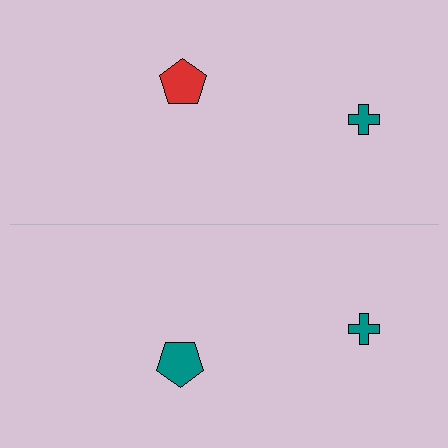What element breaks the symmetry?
The teal pentagon on the bottom side breaks the symmetry — its mirror counterpart is red.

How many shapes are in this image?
There are 4 shapes in this image.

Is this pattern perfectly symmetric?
No, the pattern is not perfectly symmetric. The teal pentagon on the bottom side breaks the symmetry — its mirror counterpart is red.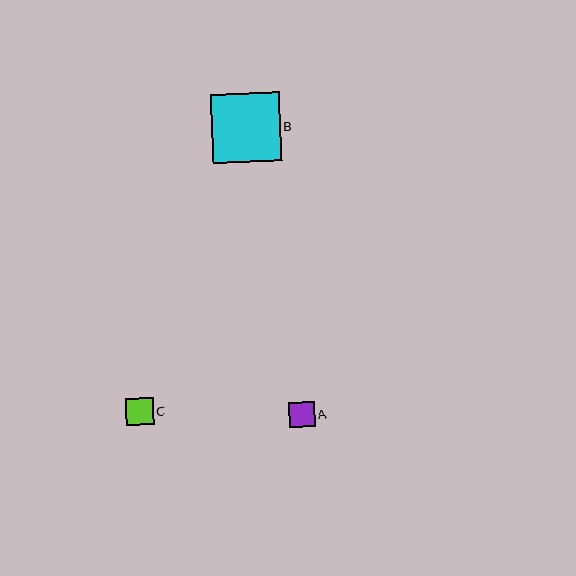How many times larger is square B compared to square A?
Square B is approximately 2.7 times the size of square A.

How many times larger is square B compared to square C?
Square B is approximately 2.6 times the size of square C.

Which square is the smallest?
Square A is the smallest with a size of approximately 26 pixels.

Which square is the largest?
Square B is the largest with a size of approximately 69 pixels.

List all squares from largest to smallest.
From largest to smallest: B, C, A.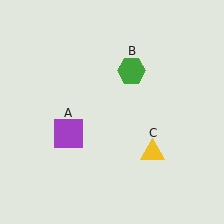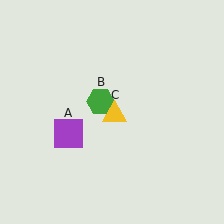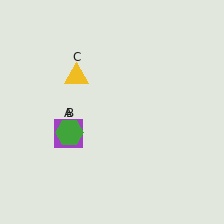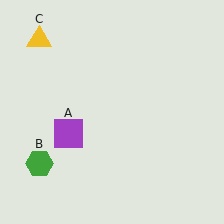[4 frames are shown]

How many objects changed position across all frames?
2 objects changed position: green hexagon (object B), yellow triangle (object C).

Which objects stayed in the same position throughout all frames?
Purple square (object A) remained stationary.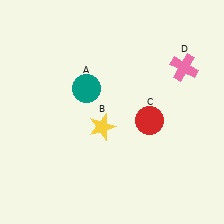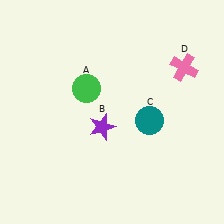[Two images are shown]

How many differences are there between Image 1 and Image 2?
There are 3 differences between the two images.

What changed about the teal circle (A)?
In Image 1, A is teal. In Image 2, it changed to green.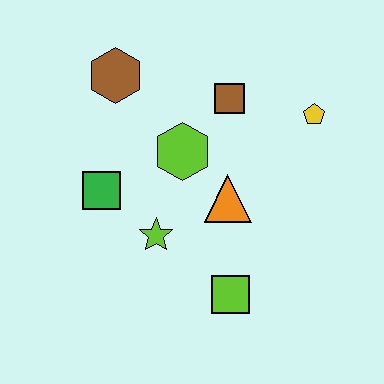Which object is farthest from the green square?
The yellow pentagon is farthest from the green square.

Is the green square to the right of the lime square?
No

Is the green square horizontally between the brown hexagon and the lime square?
No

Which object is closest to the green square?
The lime star is closest to the green square.